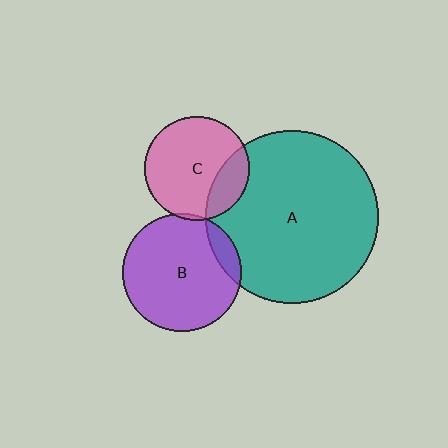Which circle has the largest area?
Circle A (teal).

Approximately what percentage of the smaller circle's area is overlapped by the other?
Approximately 5%.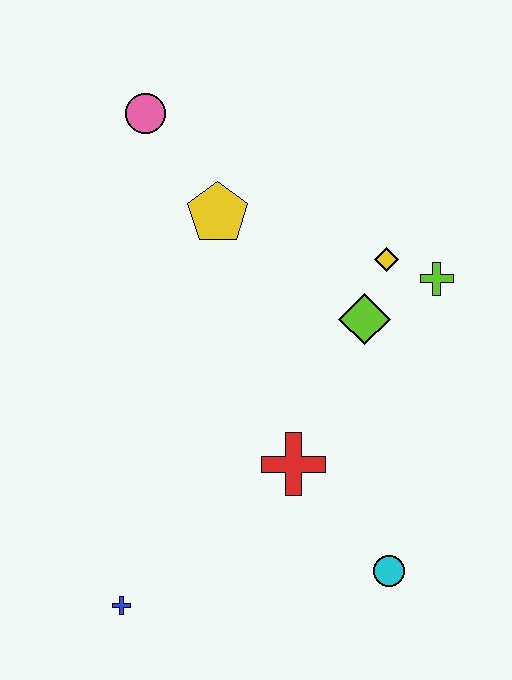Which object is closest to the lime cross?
The yellow diamond is closest to the lime cross.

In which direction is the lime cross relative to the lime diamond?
The lime cross is to the right of the lime diamond.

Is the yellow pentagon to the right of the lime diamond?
No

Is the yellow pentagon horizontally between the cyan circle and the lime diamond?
No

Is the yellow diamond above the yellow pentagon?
No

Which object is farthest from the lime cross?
The blue cross is farthest from the lime cross.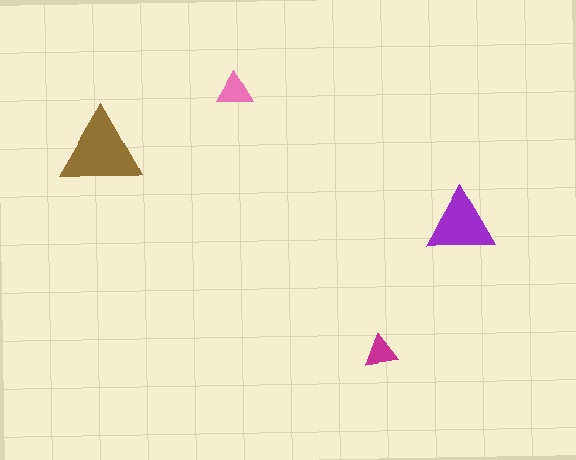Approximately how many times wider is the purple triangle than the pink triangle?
About 2 times wider.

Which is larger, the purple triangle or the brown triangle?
The brown one.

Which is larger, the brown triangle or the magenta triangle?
The brown one.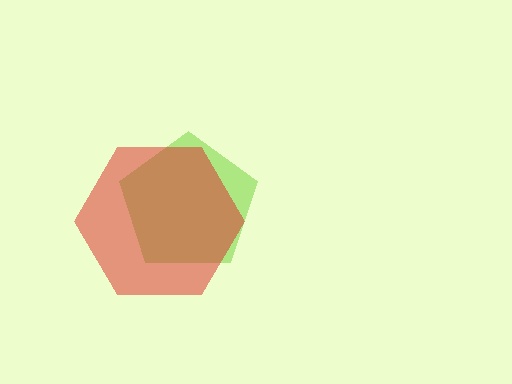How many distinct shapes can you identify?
There are 2 distinct shapes: a lime pentagon, a red hexagon.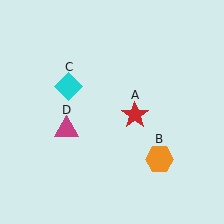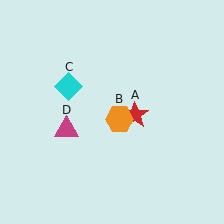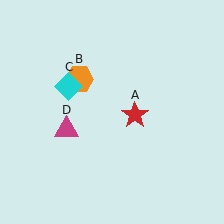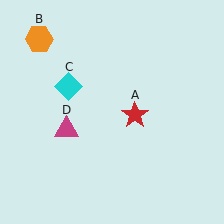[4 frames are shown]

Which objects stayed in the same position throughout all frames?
Red star (object A) and cyan diamond (object C) and magenta triangle (object D) remained stationary.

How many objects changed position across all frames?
1 object changed position: orange hexagon (object B).